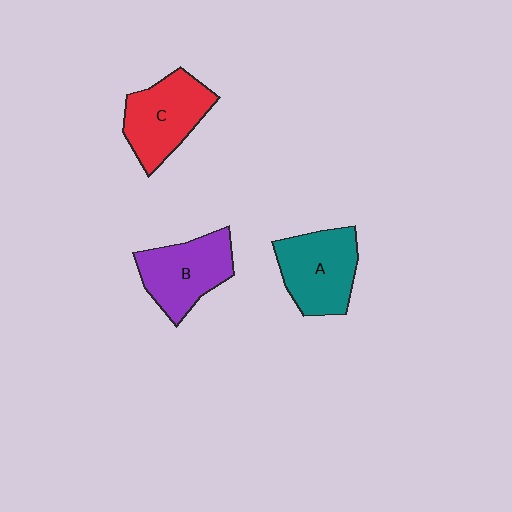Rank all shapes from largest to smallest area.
From largest to smallest: A (teal), C (red), B (purple).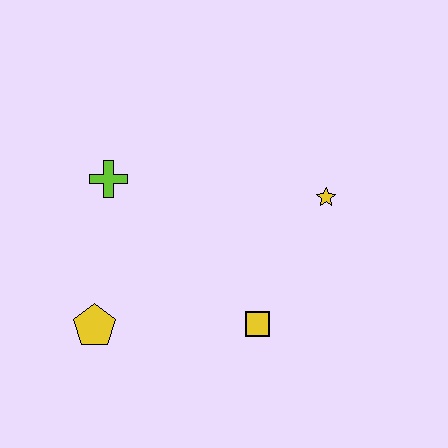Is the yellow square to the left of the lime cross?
No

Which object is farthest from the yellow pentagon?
The yellow star is farthest from the yellow pentagon.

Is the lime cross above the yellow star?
Yes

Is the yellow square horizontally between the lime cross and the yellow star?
Yes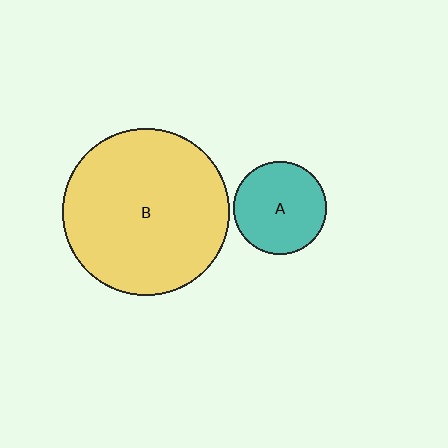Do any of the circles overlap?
No, none of the circles overlap.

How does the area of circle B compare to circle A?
Approximately 3.2 times.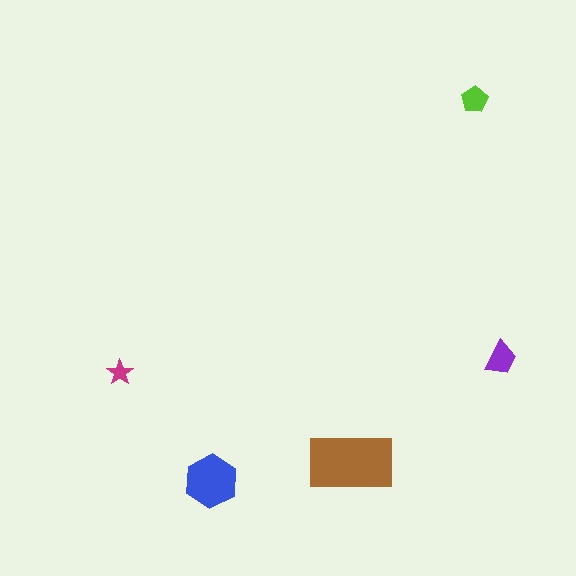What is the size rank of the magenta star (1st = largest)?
5th.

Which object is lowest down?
The blue hexagon is bottommost.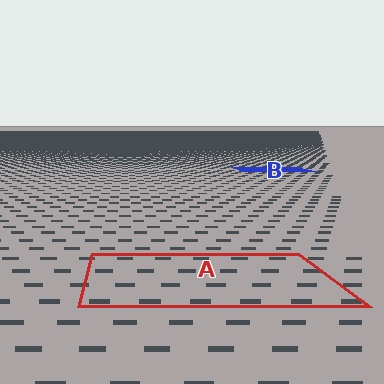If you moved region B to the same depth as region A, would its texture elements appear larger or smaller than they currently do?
They would appear larger. At a closer depth, the same texture elements are projected at a bigger on-screen size.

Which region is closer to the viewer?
Region A is closer. The texture elements there are larger and more spread out.